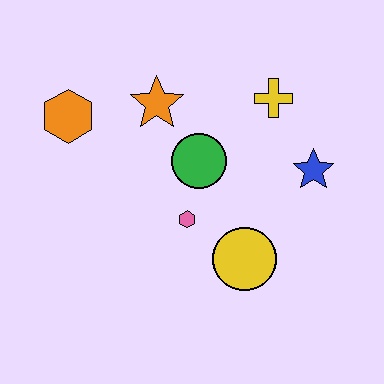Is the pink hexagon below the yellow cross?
Yes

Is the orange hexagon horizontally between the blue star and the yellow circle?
No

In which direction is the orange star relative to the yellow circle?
The orange star is above the yellow circle.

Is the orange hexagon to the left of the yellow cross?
Yes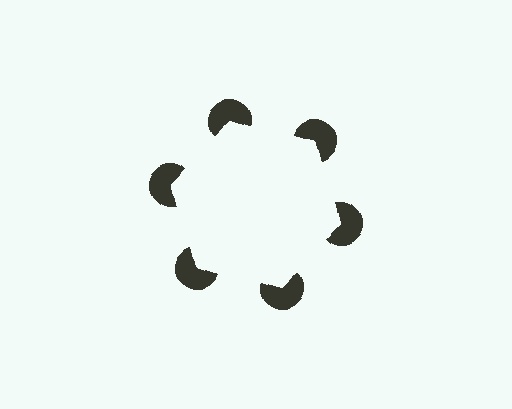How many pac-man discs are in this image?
There are 6 — one at each vertex of the illusory hexagon.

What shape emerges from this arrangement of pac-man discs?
An illusory hexagon — its edges are inferred from the aligned wedge cuts in the pac-man discs, not physically drawn.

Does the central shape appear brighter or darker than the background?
It typically appears slightly brighter than the background, even though no actual brightness change is drawn.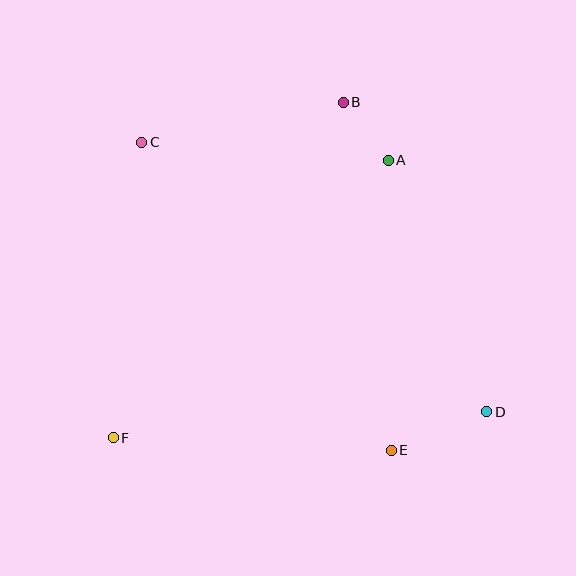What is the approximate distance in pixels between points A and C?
The distance between A and C is approximately 247 pixels.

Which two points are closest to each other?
Points A and B are closest to each other.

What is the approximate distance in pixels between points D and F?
The distance between D and F is approximately 375 pixels.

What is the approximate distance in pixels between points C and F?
The distance between C and F is approximately 297 pixels.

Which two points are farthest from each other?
Points C and D are farthest from each other.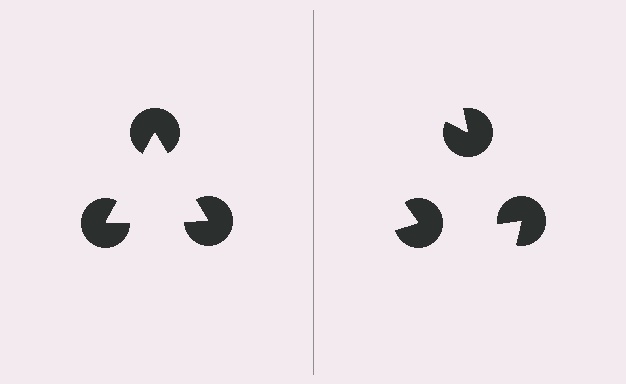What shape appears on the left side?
An illusory triangle.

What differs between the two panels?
The pac-man discs are positioned identically on both sides; only the wedge orientations differ. On the left they align to a triangle; on the right they are misaligned.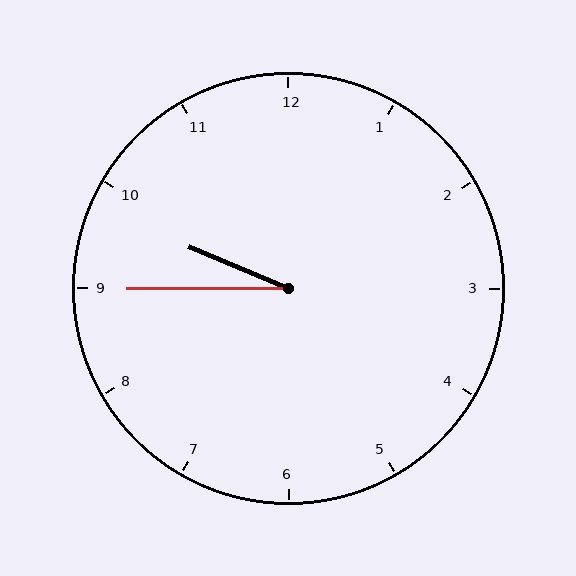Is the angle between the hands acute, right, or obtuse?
It is acute.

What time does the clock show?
9:45.